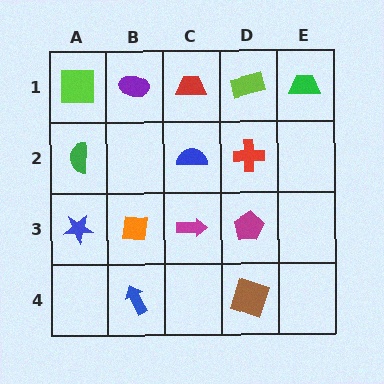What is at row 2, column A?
A green semicircle.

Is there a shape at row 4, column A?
No, that cell is empty.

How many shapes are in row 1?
5 shapes.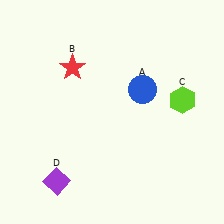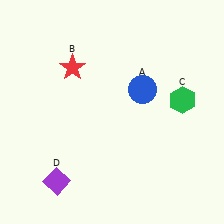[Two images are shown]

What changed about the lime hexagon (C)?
In Image 1, C is lime. In Image 2, it changed to green.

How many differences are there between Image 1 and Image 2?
There is 1 difference between the two images.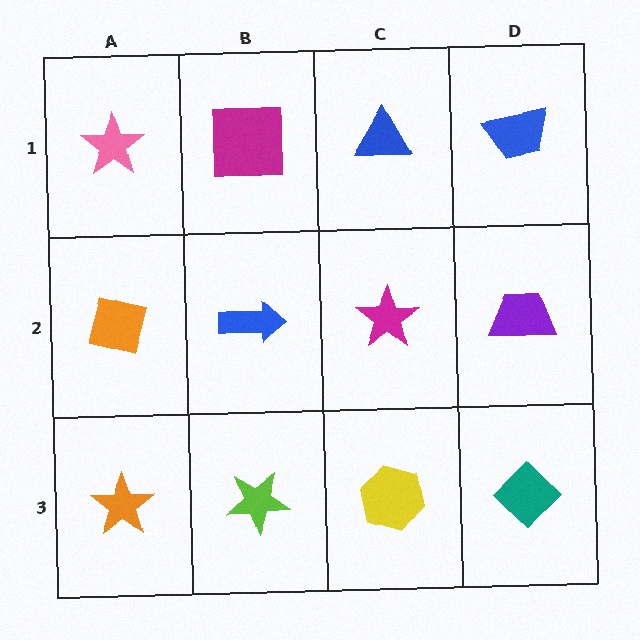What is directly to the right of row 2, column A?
A blue arrow.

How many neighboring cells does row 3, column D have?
2.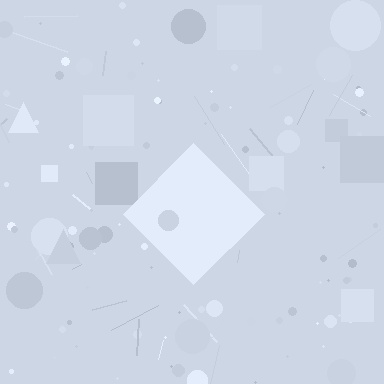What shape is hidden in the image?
A diamond is hidden in the image.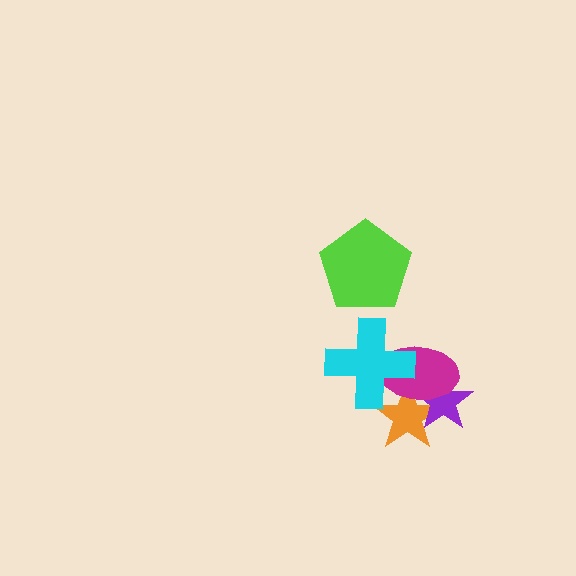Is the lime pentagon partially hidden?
No, no other shape covers it.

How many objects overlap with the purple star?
2 objects overlap with the purple star.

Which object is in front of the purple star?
The magenta ellipse is in front of the purple star.